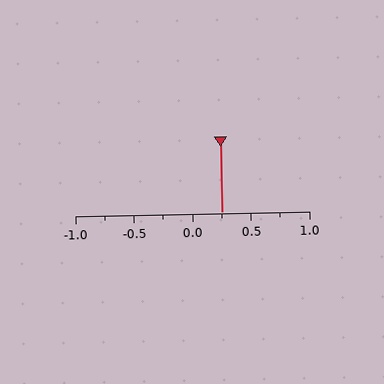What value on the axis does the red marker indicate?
The marker indicates approximately 0.25.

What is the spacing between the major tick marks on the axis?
The major ticks are spaced 0.5 apart.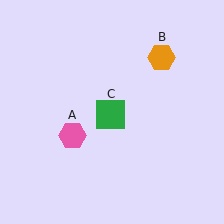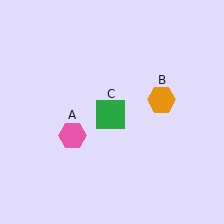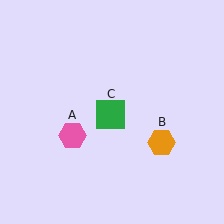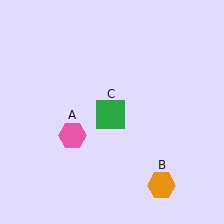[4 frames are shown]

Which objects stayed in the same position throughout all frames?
Pink hexagon (object A) and green square (object C) remained stationary.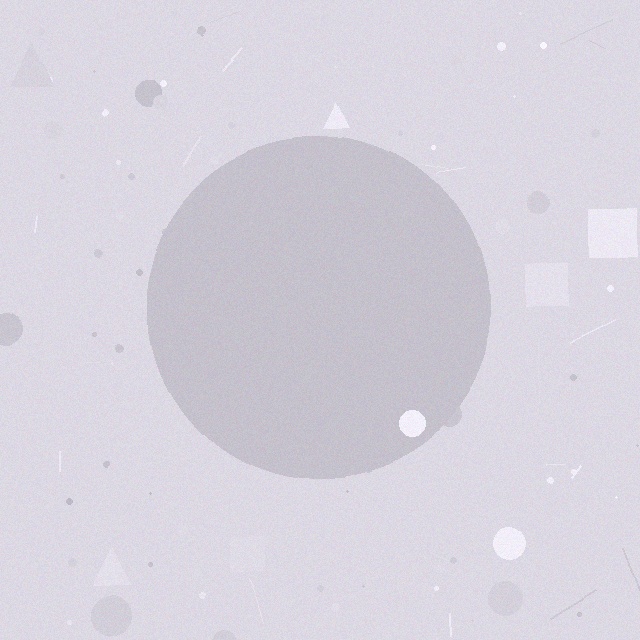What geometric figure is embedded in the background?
A circle is embedded in the background.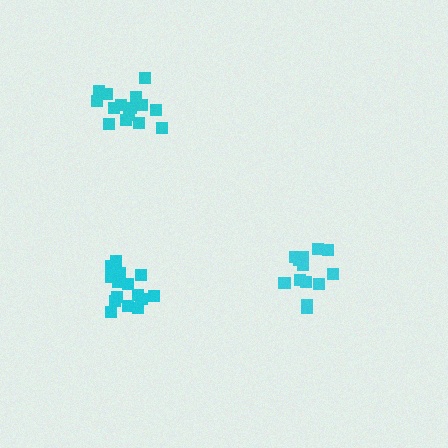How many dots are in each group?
Group 1: 16 dots, Group 2: 14 dots, Group 3: 15 dots (45 total).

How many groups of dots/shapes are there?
There are 3 groups.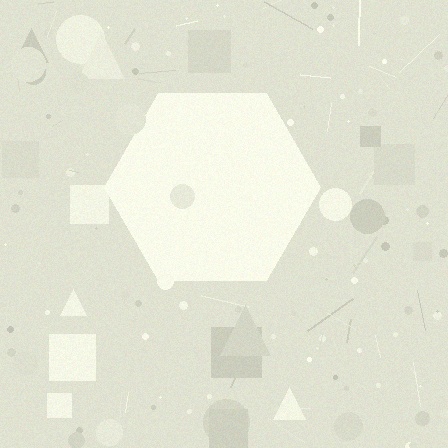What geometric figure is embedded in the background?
A hexagon is embedded in the background.